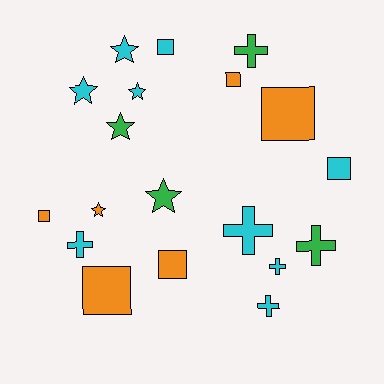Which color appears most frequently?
Cyan, with 9 objects.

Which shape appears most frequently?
Square, with 7 objects.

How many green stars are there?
There are 2 green stars.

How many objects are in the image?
There are 19 objects.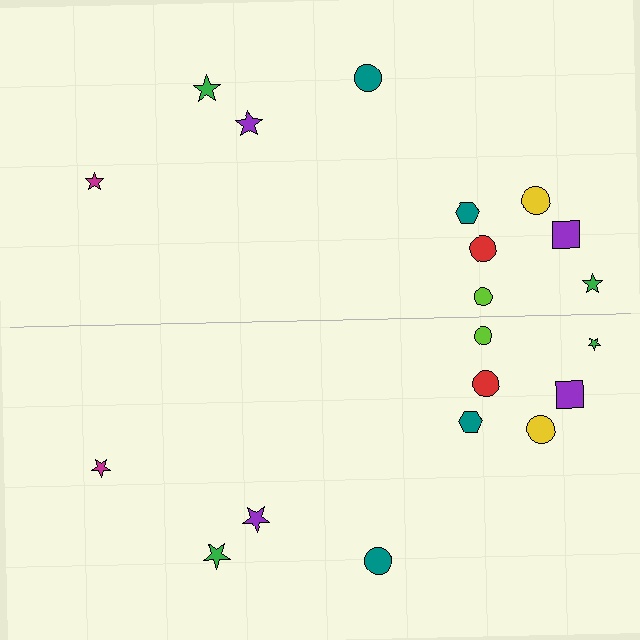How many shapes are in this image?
There are 20 shapes in this image.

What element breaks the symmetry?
The green star on the bottom side has a different size than its mirror counterpart.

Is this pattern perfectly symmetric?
No, the pattern is not perfectly symmetric. The green star on the bottom side has a different size than its mirror counterpart.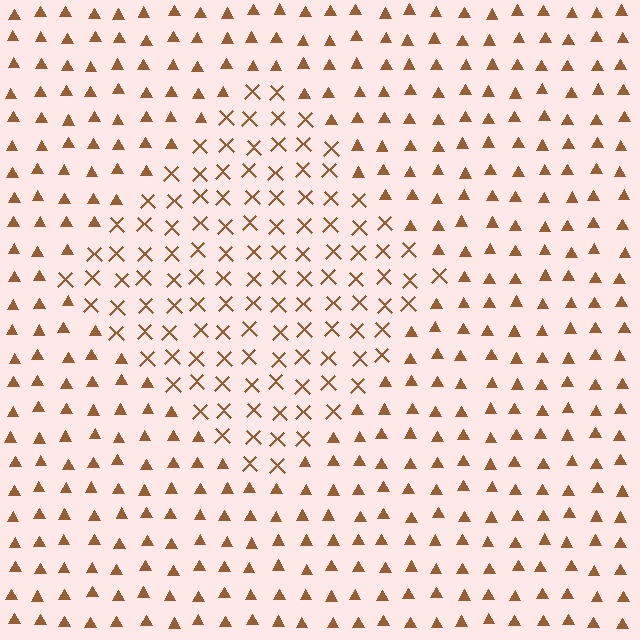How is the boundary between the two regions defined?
The boundary is defined by a change in element shape: X marks inside vs. triangles outside. All elements share the same color and spacing.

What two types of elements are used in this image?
The image uses X marks inside the diamond region and triangles outside it.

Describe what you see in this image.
The image is filled with small brown elements arranged in a uniform grid. A diamond-shaped region contains X marks, while the surrounding area contains triangles. The boundary is defined purely by the change in element shape.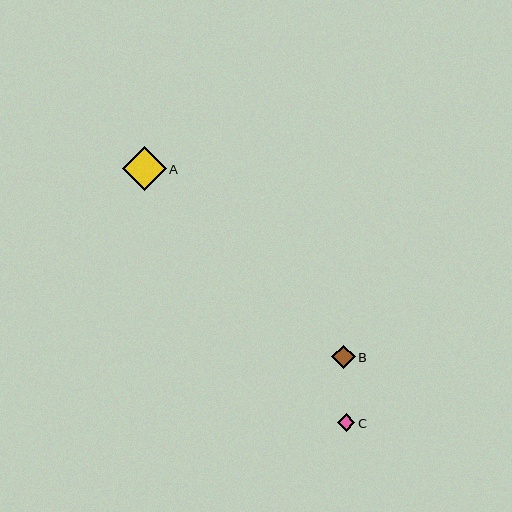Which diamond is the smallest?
Diamond C is the smallest with a size of approximately 17 pixels.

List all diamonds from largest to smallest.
From largest to smallest: A, B, C.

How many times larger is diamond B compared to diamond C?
Diamond B is approximately 1.4 times the size of diamond C.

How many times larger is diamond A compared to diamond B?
Diamond A is approximately 1.9 times the size of diamond B.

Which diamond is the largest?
Diamond A is the largest with a size of approximately 44 pixels.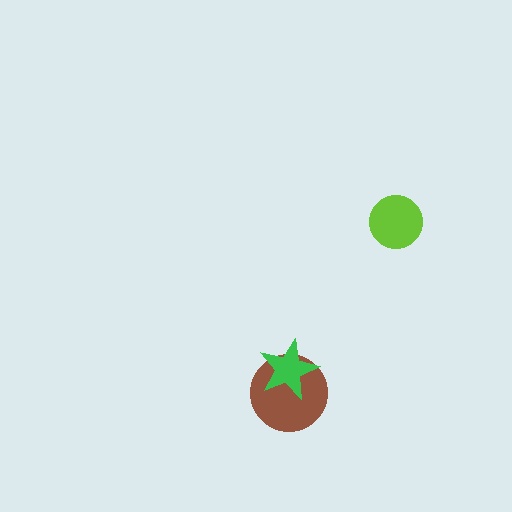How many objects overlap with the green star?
1 object overlaps with the green star.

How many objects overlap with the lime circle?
0 objects overlap with the lime circle.